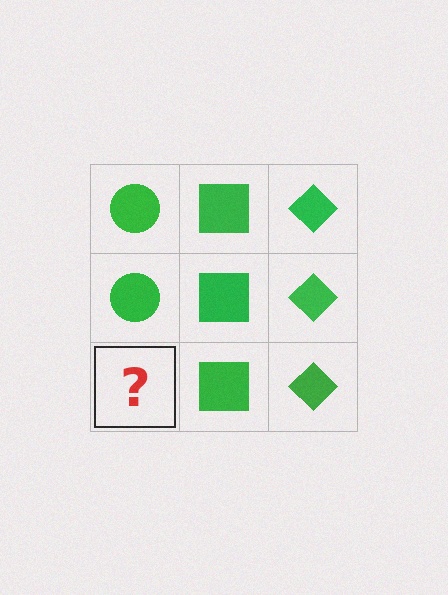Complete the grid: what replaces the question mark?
The question mark should be replaced with a green circle.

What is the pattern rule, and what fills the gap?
The rule is that each column has a consistent shape. The gap should be filled with a green circle.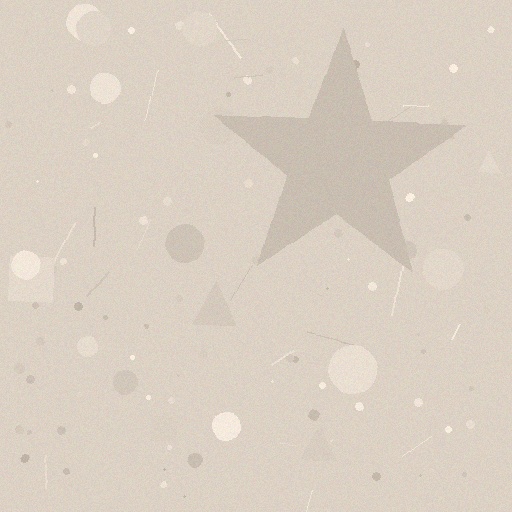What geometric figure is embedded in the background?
A star is embedded in the background.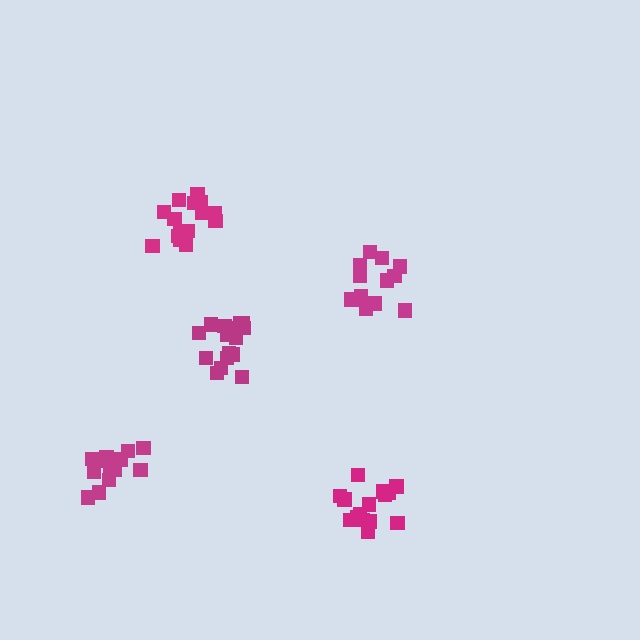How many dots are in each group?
Group 1: 17 dots, Group 2: 15 dots, Group 3: 13 dots, Group 4: 16 dots, Group 5: 13 dots (74 total).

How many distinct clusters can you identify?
There are 5 distinct clusters.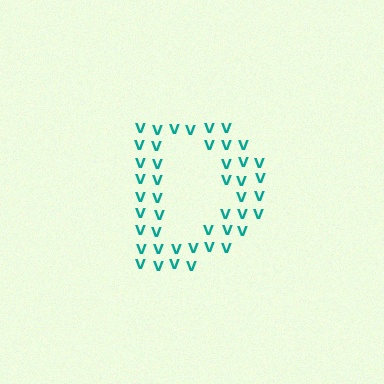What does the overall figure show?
The overall figure shows the letter D.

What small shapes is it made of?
It is made of small letter V's.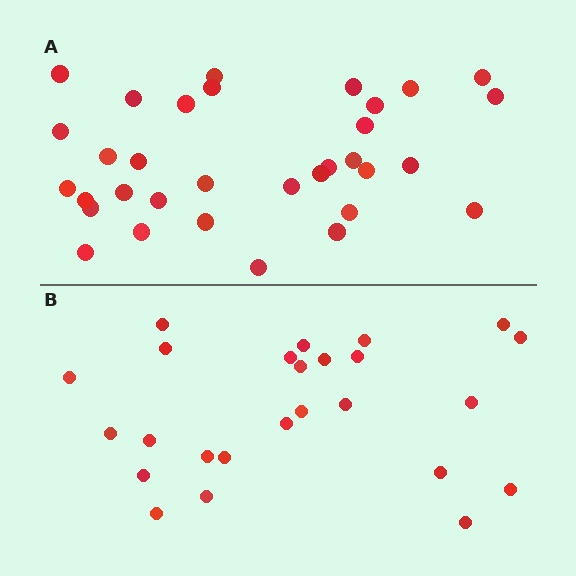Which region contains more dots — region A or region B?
Region A (the top region) has more dots.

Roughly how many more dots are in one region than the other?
Region A has roughly 8 or so more dots than region B.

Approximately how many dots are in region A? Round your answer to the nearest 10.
About 30 dots. (The exact count is 33, which rounds to 30.)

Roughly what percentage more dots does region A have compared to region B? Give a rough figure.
About 30% more.